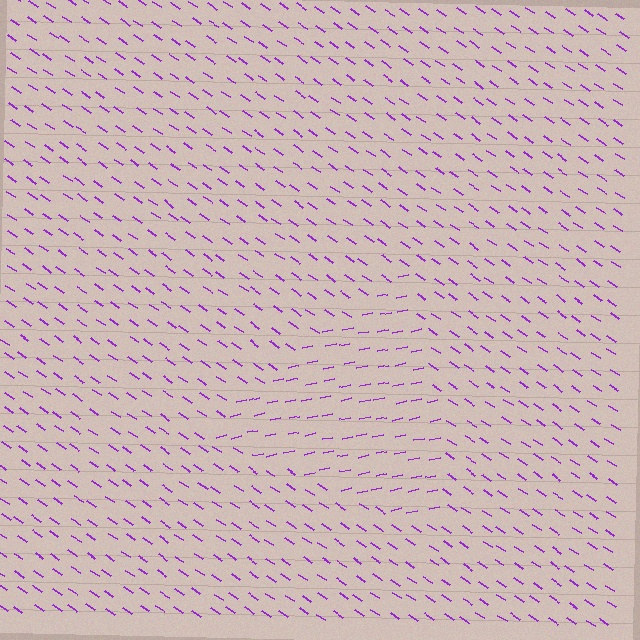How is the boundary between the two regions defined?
The boundary is defined purely by a change in line orientation (approximately 45 degrees difference). All lines are the same color and thickness.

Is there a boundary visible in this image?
Yes, there is a texture boundary formed by a change in line orientation.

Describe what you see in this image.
The image is filled with small purple line segments. A triangle region in the image has lines oriented differently from the surrounding lines, creating a visible texture boundary.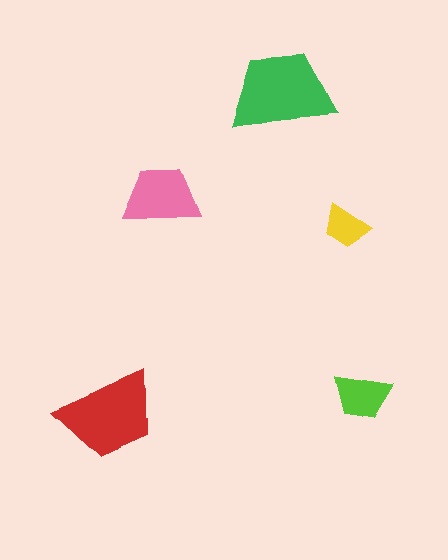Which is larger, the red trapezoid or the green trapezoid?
The green one.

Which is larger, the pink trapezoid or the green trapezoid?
The green one.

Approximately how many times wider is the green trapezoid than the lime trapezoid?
About 2 times wider.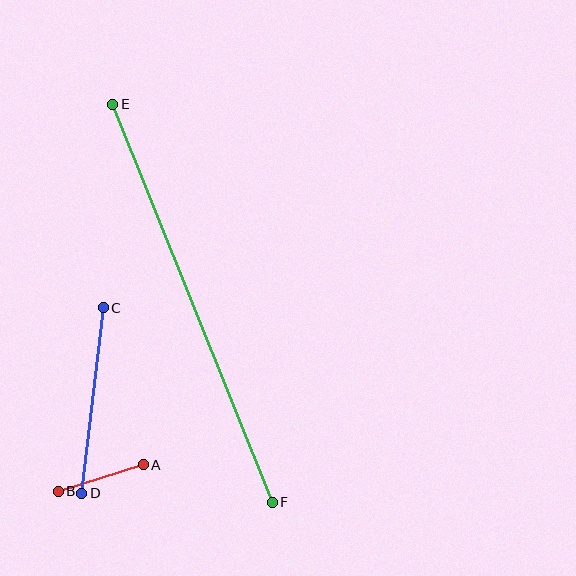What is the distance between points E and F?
The distance is approximately 429 pixels.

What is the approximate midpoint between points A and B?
The midpoint is at approximately (101, 478) pixels.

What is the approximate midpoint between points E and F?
The midpoint is at approximately (192, 303) pixels.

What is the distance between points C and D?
The distance is approximately 187 pixels.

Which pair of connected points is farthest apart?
Points E and F are farthest apart.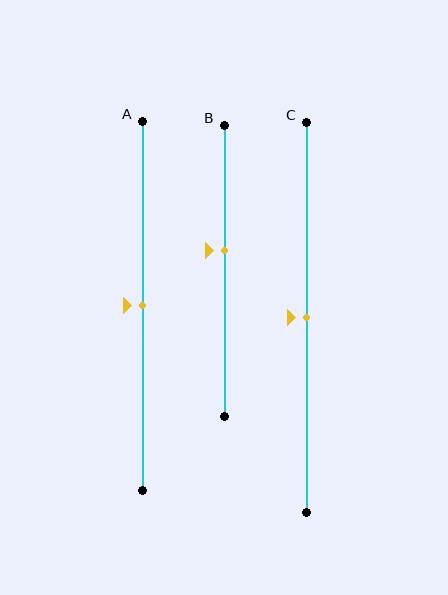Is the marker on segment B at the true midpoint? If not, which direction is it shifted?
No, the marker on segment B is shifted upward by about 7% of the segment length.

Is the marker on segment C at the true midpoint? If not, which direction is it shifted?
Yes, the marker on segment C is at the true midpoint.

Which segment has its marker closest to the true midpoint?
Segment A has its marker closest to the true midpoint.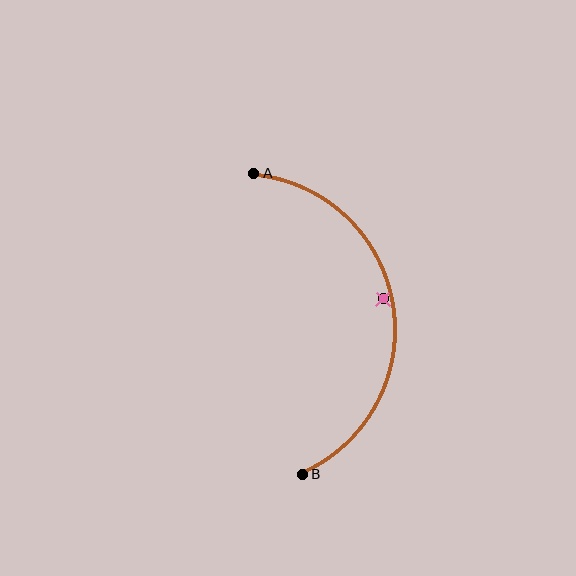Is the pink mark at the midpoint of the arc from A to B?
No — the pink mark does not lie on the arc at all. It sits slightly inside the curve.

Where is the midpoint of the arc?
The arc midpoint is the point on the curve farthest from the straight line joining A and B. It sits to the right of that line.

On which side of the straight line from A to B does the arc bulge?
The arc bulges to the right of the straight line connecting A and B.